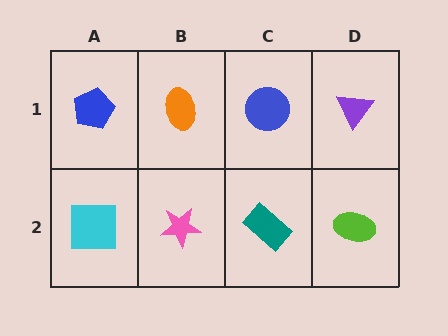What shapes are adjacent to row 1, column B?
A pink star (row 2, column B), a blue pentagon (row 1, column A), a blue circle (row 1, column C).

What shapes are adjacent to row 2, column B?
An orange ellipse (row 1, column B), a cyan square (row 2, column A), a teal rectangle (row 2, column C).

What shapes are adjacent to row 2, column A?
A blue pentagon (row 1, column A), a pink star (row 2, column B).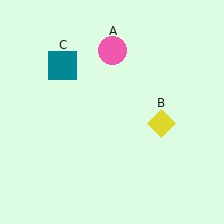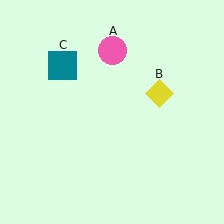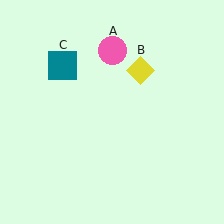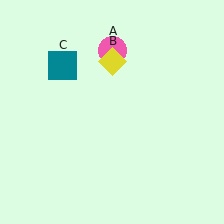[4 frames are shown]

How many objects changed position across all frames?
1 object changed position: yellow diamond (object B).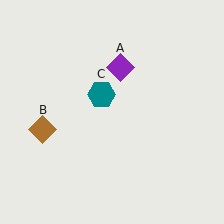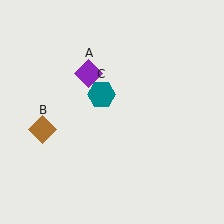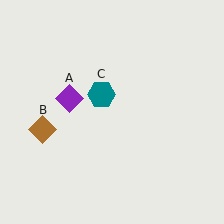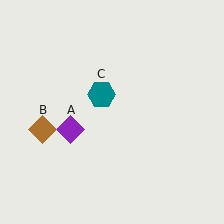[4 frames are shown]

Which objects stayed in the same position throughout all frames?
Brown diamond (object B) and teal hexagon (object C) remained stationary.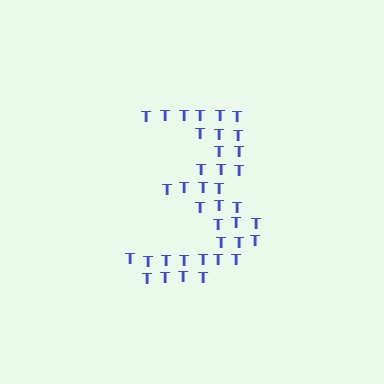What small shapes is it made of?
It is made of small letter T's.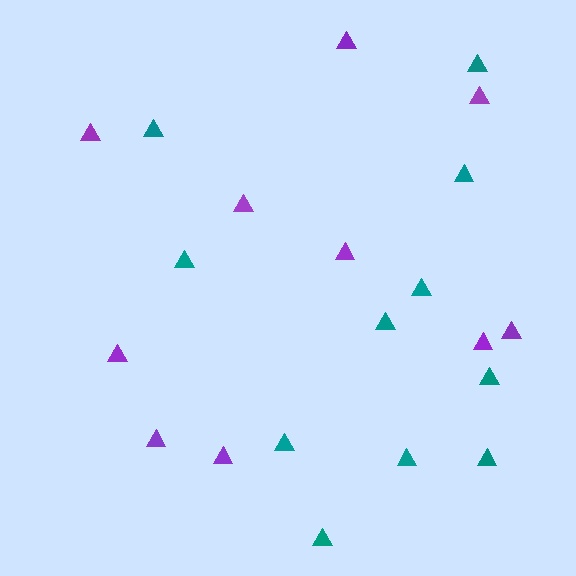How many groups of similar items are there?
There are 2 groups: one group of teal triangles (11) and one group of purple triangles (10).